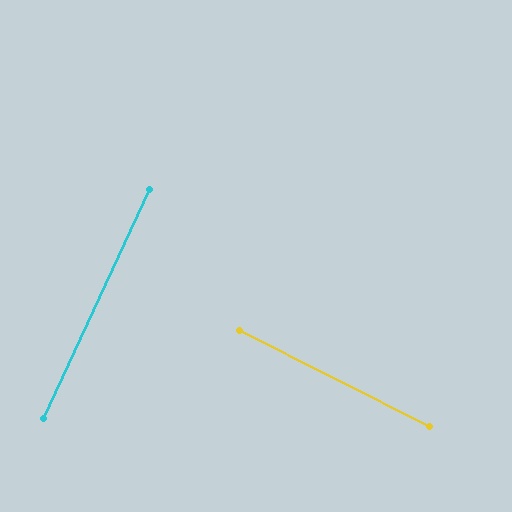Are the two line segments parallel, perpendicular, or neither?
Perpendicular — they meet at approximately 88°.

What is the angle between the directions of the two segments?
Approximately 88 degrees.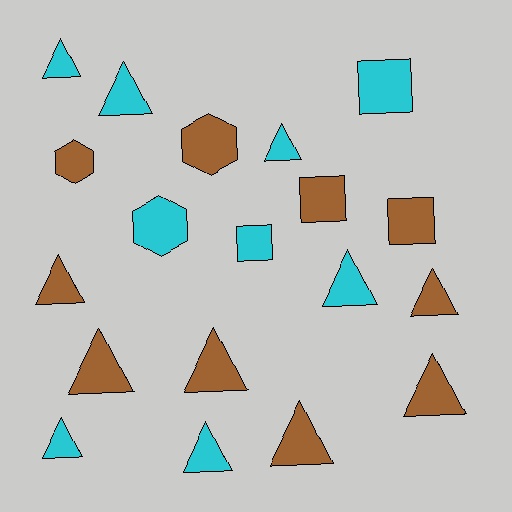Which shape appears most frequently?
Triangle, with 12 objects.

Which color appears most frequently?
Brown, with 10 objects.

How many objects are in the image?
There are 19 objects.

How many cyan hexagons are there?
There is 1 cyan hexagon.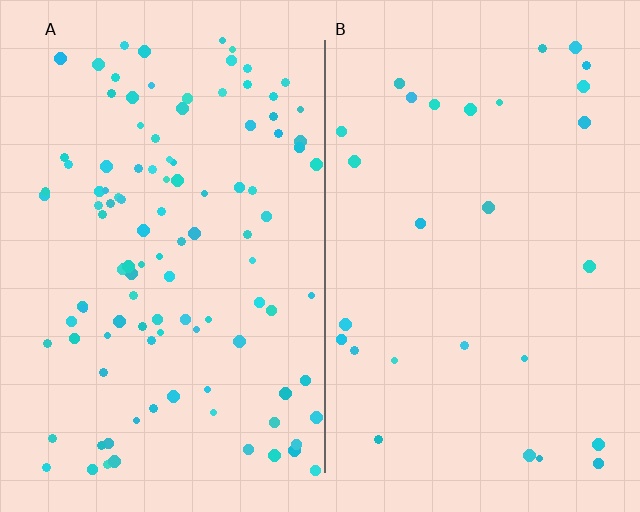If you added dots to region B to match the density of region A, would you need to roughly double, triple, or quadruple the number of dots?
Approximately quadruple.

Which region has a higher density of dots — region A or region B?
A (the left).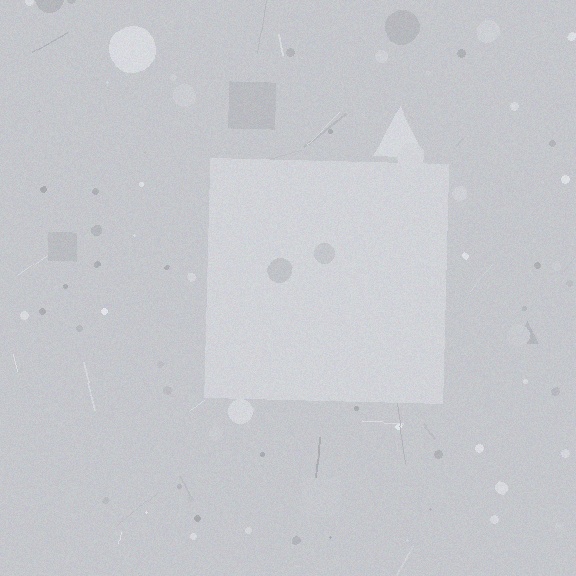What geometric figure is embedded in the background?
A square is embedded in the background.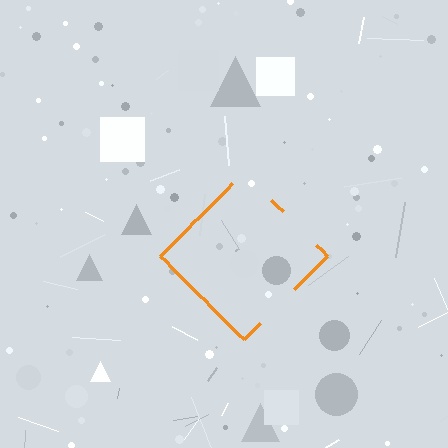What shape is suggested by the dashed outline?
The dashed outline suggests a diamond.